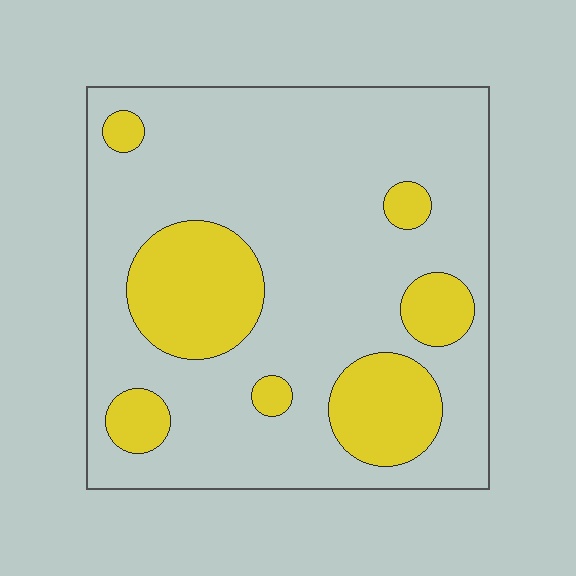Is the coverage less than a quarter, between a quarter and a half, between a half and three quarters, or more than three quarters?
Less than a quarter.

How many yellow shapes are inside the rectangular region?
7.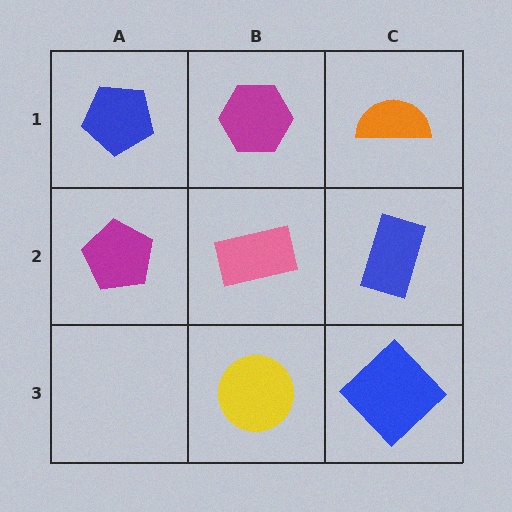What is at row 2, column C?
A blue rectangle.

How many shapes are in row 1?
3 shapes.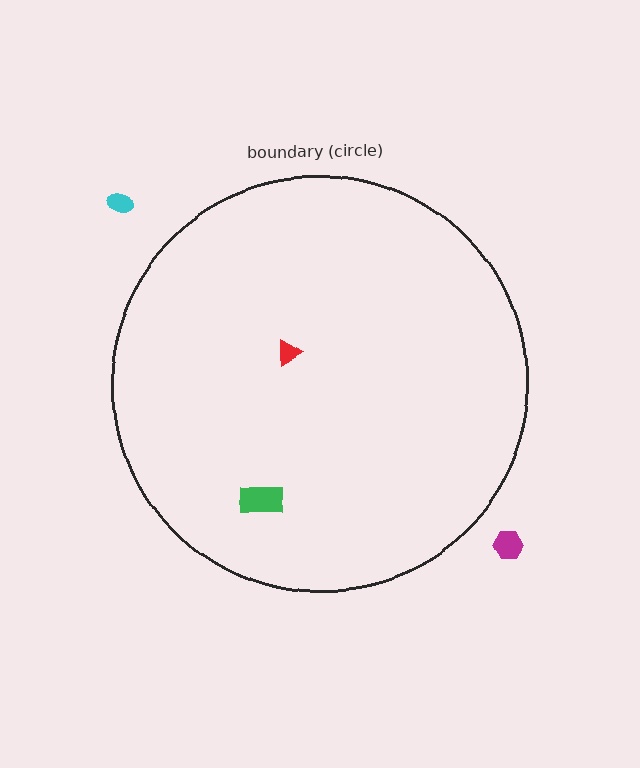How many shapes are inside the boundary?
2 inside, 2 outside.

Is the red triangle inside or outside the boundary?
Inside.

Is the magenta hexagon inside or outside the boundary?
Outside.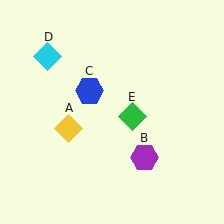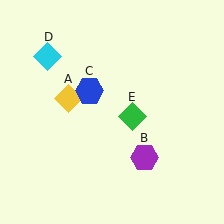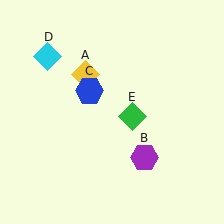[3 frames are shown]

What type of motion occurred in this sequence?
The yellow diamond (object A) rotated clockwise around the center of the scene.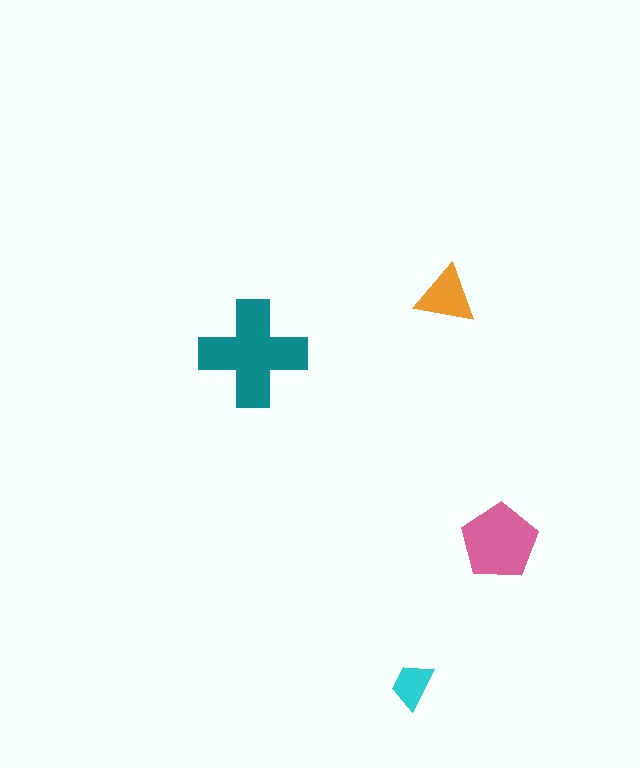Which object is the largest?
The teal cross.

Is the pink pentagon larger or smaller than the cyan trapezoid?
Larger.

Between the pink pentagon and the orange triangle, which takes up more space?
The pink pentagon.